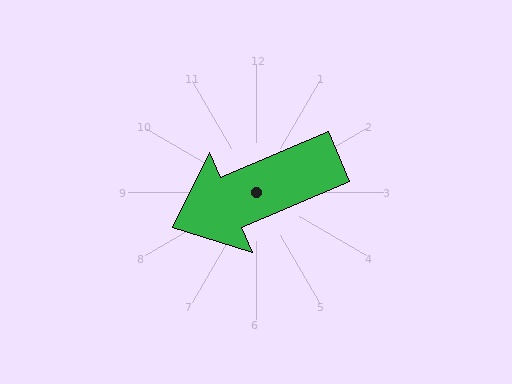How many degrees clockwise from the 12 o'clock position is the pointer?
Approximately 247 degrees.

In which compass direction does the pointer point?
Southwest.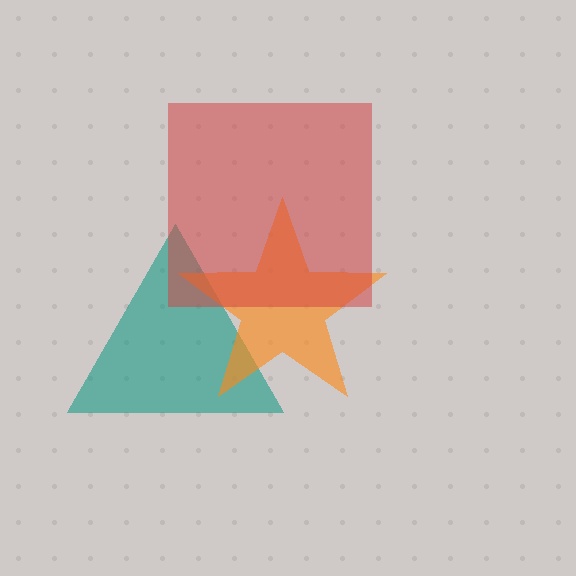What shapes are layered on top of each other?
The layered shapes are: a teal triangle, an orange star, a red square.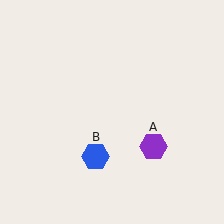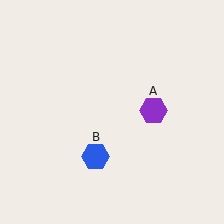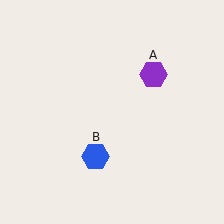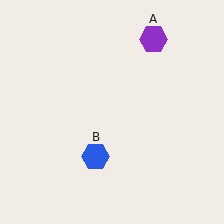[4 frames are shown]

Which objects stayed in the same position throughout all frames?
Blue hexagon (object B) remained stationary.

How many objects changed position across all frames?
1 object changed position: purple hexagon (object A).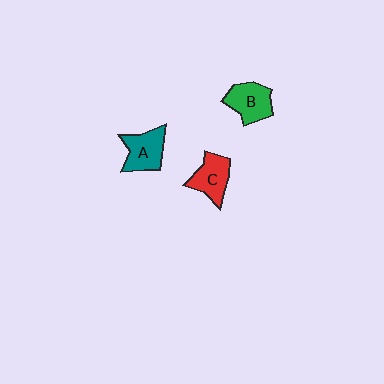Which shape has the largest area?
Shape B (green).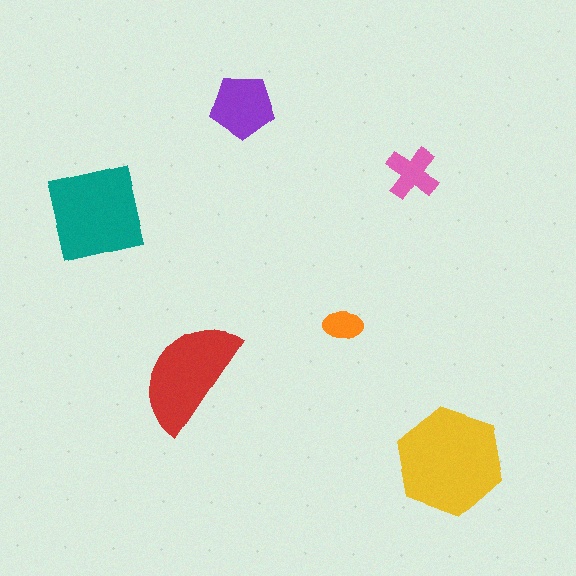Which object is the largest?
The yellow hexagon.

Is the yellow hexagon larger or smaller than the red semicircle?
Larger.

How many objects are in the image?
There are 6 objects in the image.